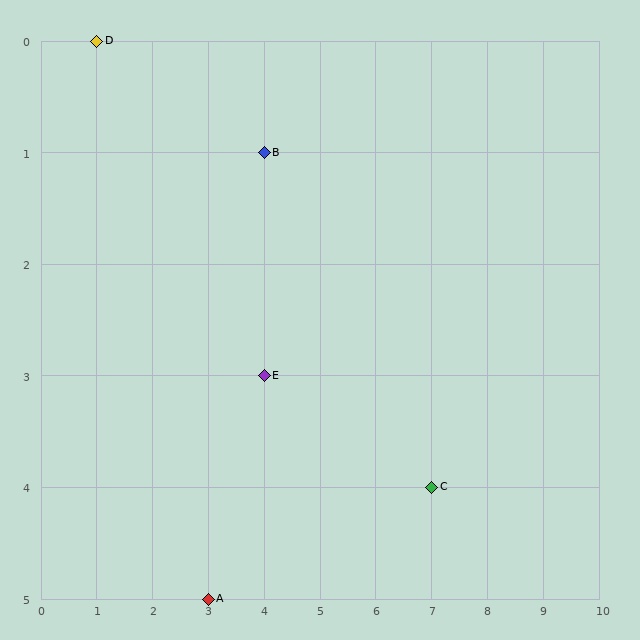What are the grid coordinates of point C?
Point C is at grid coordinates (7, 4).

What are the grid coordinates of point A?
Point A is at grid coordinates (3, 5).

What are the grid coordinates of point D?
Point D is at grid coordinates (1, 0).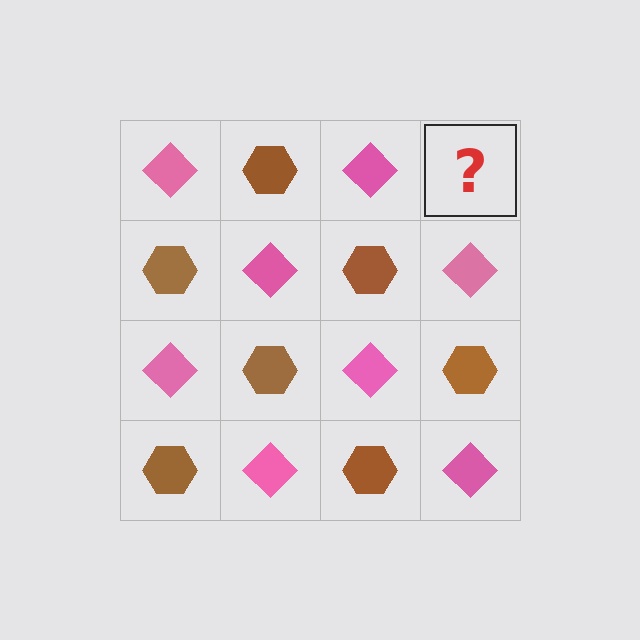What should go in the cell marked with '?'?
The missing cell should contain a brown hexagon.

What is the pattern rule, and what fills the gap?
The rule is that it alternates pink diamond and brown hexagon in a checkerboard pattern. The gap should be filled with a brown hexagon.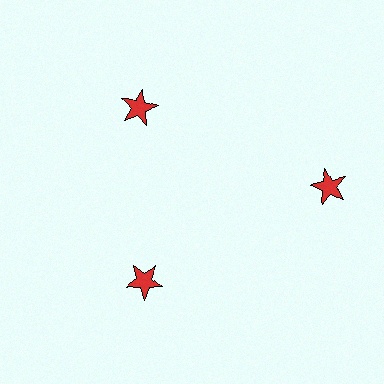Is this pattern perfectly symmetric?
No. The 3 red stars are arranged in a ring, but one element near the 3 o'clock position is pushed outward from the center, breaking the 3-fold rotational symmetry.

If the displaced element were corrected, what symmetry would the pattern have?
It would have 3-fold rotational symmetry — the pattern would map onto itself every 120 degrees.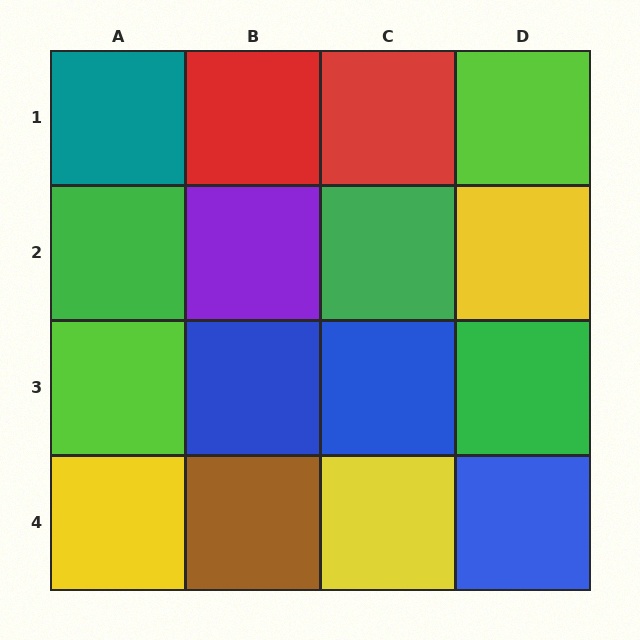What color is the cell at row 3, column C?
Blue.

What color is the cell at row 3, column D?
Green.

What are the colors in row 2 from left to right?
Green, purple, green, yellow.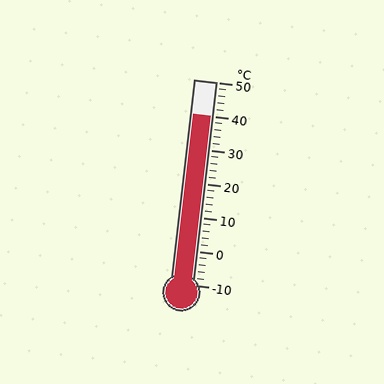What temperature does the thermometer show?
The thermometer shows approximately 40°C.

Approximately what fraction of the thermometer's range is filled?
The thermometer is filled to approximately 85% of its range.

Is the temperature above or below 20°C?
The temperature is above 20°C.